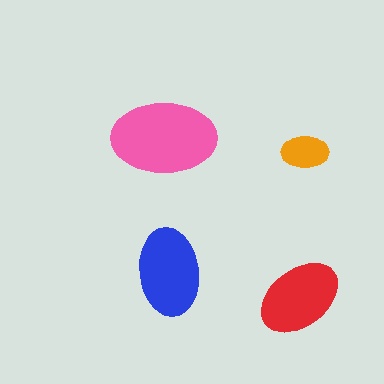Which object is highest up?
The pink ellipse is topmost.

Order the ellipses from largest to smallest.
the pink one, the blue one, the red one, the orange one.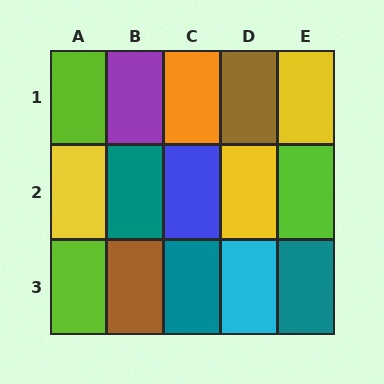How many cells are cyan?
1 cell is cyan.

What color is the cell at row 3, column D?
Cyan.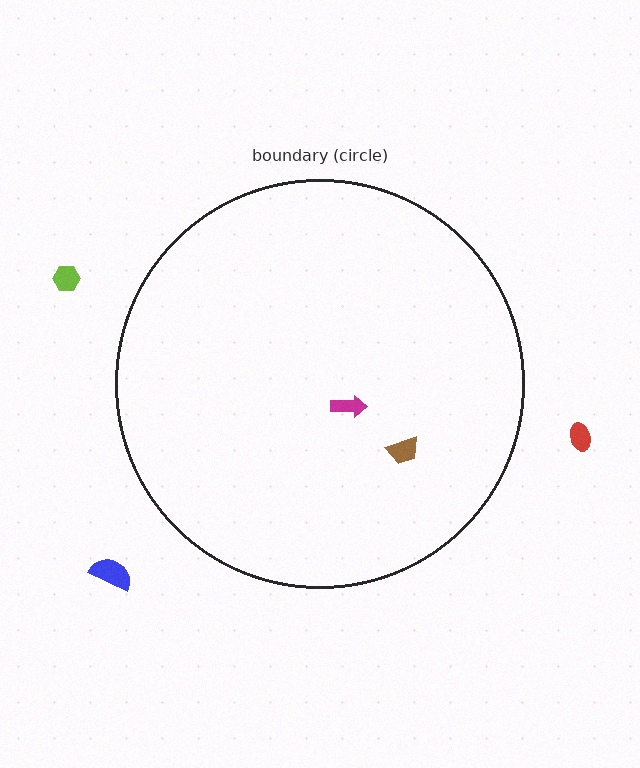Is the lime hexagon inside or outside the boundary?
Outside.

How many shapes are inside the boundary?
2 inside, 3 outside.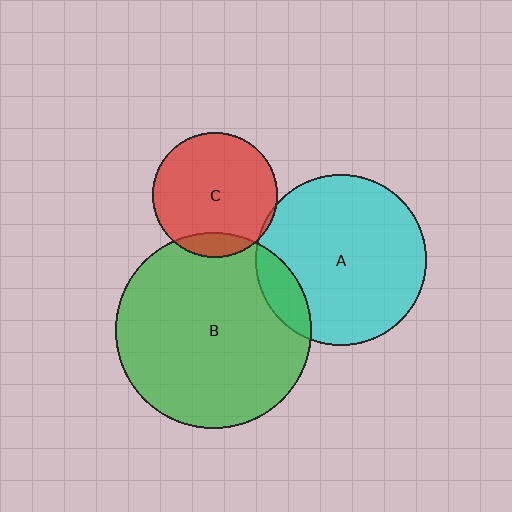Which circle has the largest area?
Circle B (green).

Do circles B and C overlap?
Yes.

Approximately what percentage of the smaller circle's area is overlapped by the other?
Approximately 10%.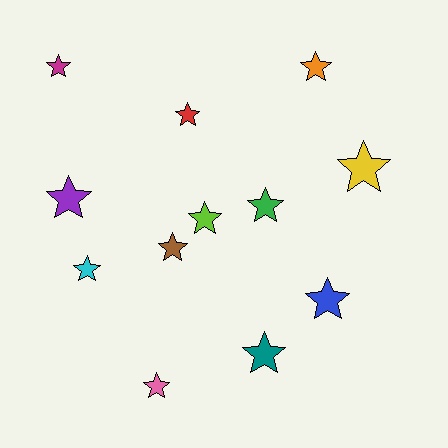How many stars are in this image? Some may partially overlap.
There are 12 stars.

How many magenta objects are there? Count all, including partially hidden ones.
There is 1 magenta object.